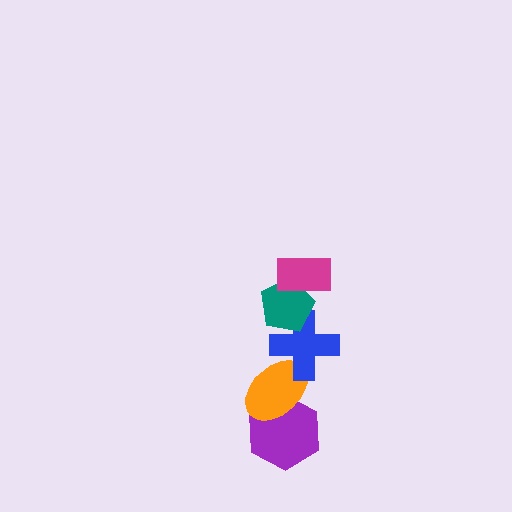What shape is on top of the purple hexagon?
The orange ellipse is on top of the purple hexagon.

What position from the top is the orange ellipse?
The orange ellipse is 4th from the top.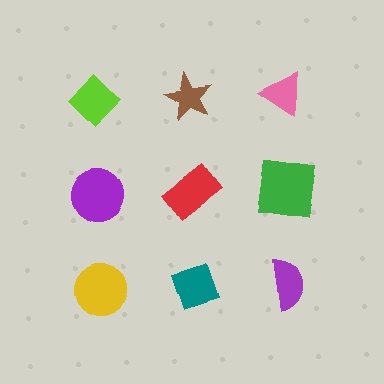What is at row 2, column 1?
A purple circle.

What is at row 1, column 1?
A lime diamond.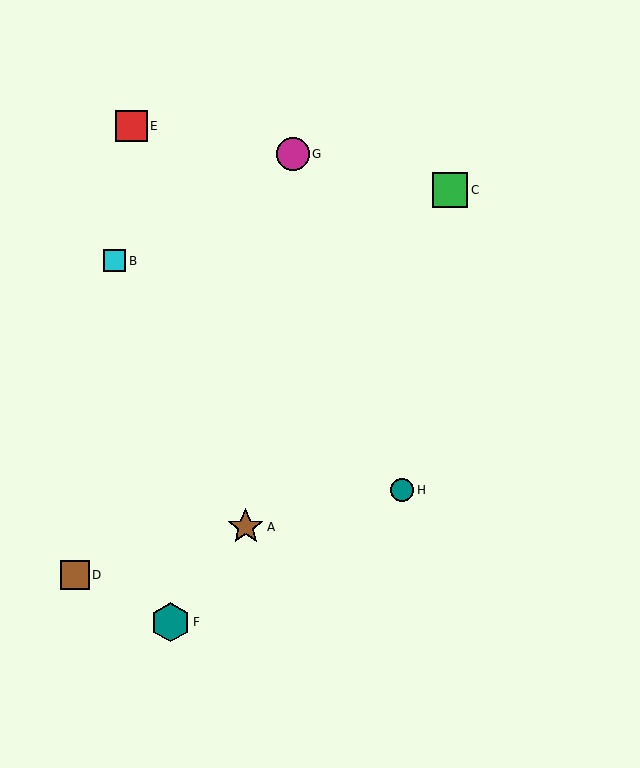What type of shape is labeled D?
Shape D is a brown square.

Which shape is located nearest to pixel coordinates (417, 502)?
The teal circle (labeled H) at (402, 490) is nearest to that location.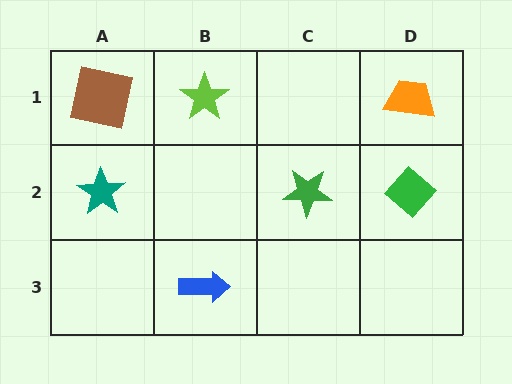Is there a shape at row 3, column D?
No, that cell is empty.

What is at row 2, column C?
A green star.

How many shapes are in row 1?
3 shapes.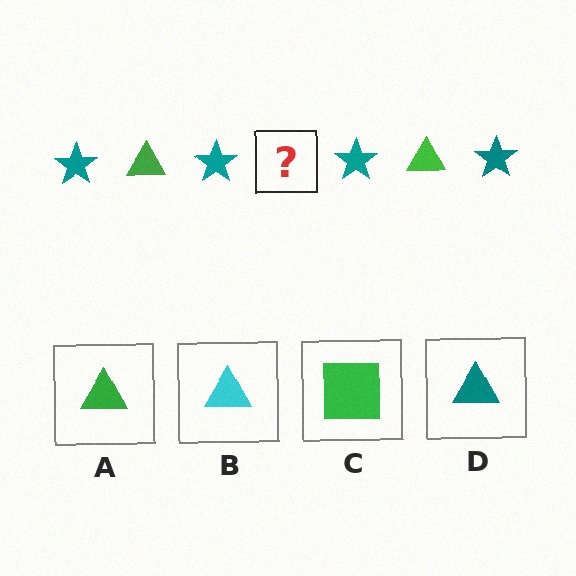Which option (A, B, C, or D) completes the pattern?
A.